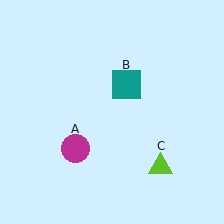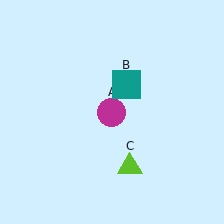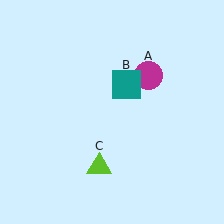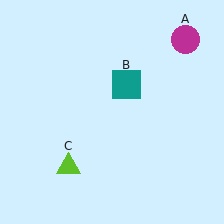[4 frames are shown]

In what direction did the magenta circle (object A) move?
The magenta circle (object A) moved up and to the right.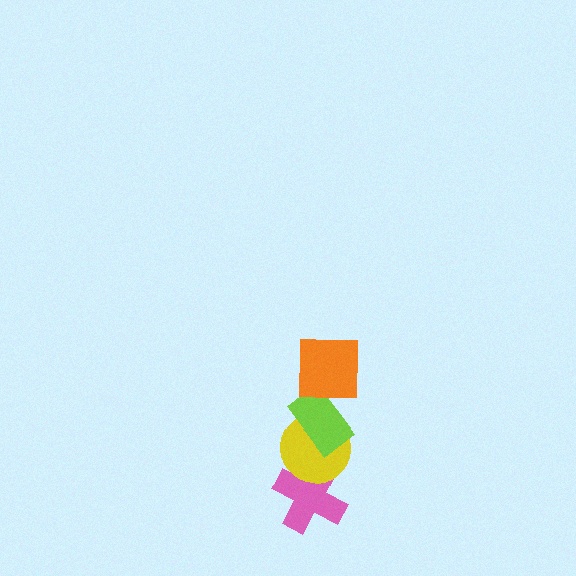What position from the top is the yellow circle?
The yellow circle is 3rd from the top.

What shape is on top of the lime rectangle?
The orange square is on top of the lime rectangle.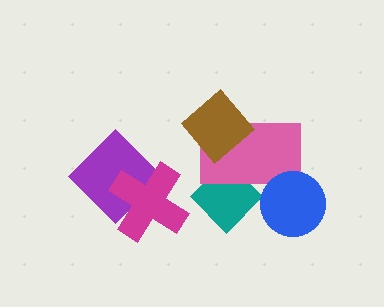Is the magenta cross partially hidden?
No, no other shape covers it.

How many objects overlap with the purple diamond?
1 object overlaps with the purple diamond.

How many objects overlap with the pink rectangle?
3 objects overlap with the pink rectangle.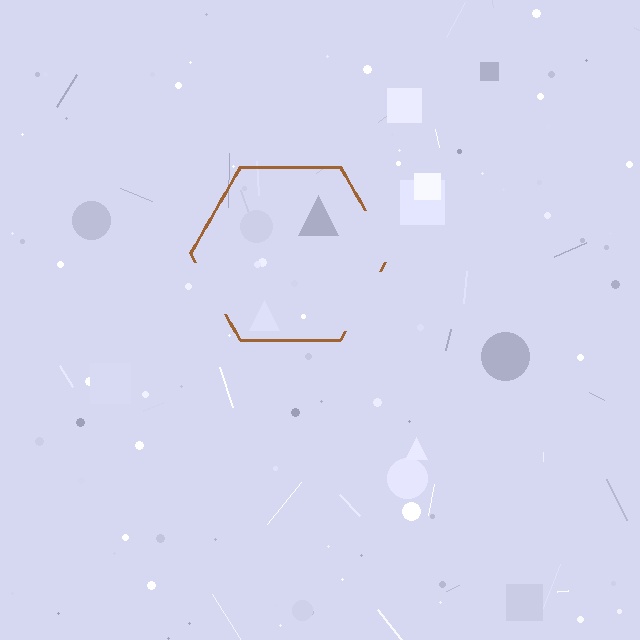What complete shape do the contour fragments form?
The contour fragments form a hexagon.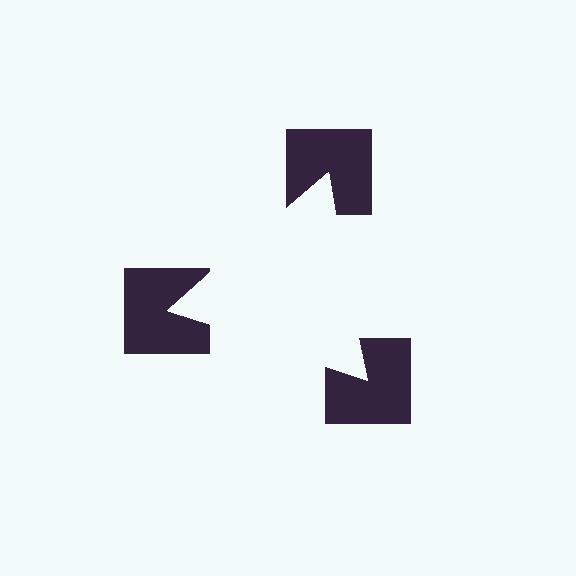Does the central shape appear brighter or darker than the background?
It typically appears slightly brighter than the background, even though no actual brightness change is drawn.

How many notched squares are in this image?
There are 3 — one at each vertex of the illusory triangle.